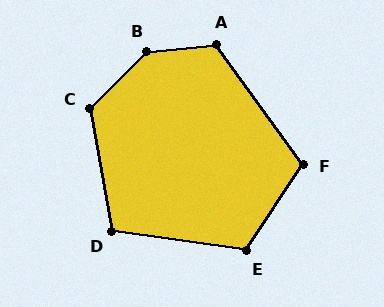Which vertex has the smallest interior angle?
D, at approximately 108 degrees.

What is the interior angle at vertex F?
Approximately 111 degrees (obtuse).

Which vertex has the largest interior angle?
B, at approximately 141 degrees.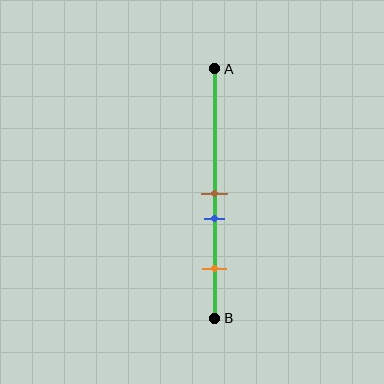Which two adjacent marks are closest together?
The brown and blue marks are the closest adjacent pair.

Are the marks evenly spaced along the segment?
No, the marks are not evenly spaced.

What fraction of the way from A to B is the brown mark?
The brown mark is approximately 50% (0.5) of the way from A to B.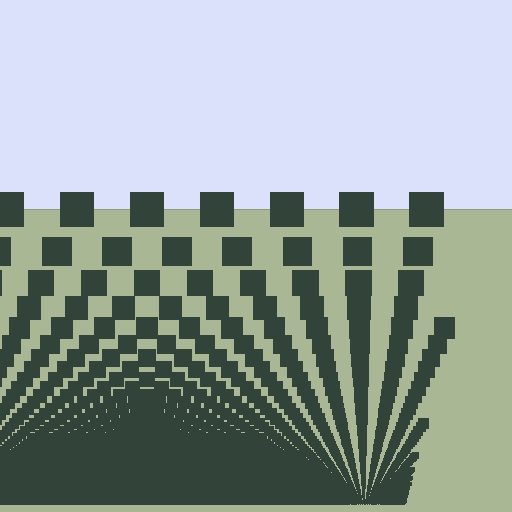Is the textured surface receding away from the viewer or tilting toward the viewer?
The surface appears to tilt toward the viewer. Texture elements get larger and sparser toward the top.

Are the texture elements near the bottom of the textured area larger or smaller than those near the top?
Smaller. The gradient is inverted — elements near the bottom are smaller and denser.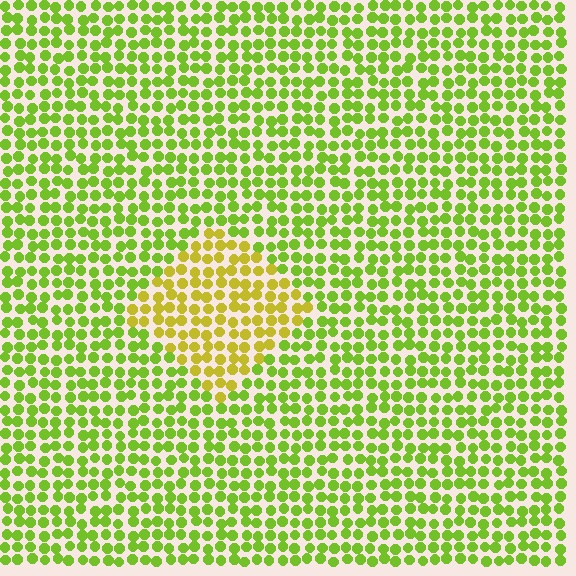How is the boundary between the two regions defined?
The boundary is defined purely by a slight shift in hue (about 34 degrees). Spacing, size, and orientation are identical on both sides.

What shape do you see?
I see a diamond.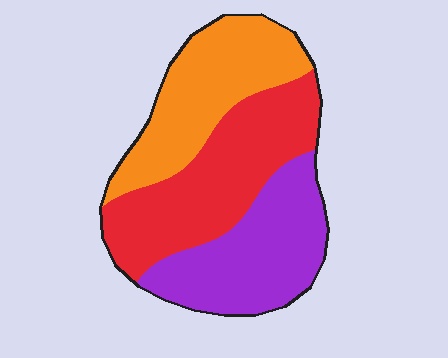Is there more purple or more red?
Red.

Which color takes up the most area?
Red, at roughly 35%.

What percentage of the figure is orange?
Orange covers roughly 30% of the figure.